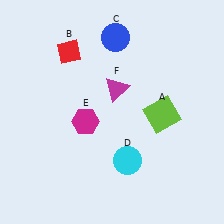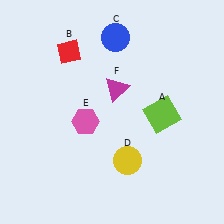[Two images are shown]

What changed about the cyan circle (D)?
In Image 1, D is cyan. In Image 2, it changed to yellow.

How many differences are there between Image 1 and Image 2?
There are 2 differences between the two images.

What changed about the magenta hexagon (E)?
In Image 1, E is magenta. In Image 2, it changed to pink.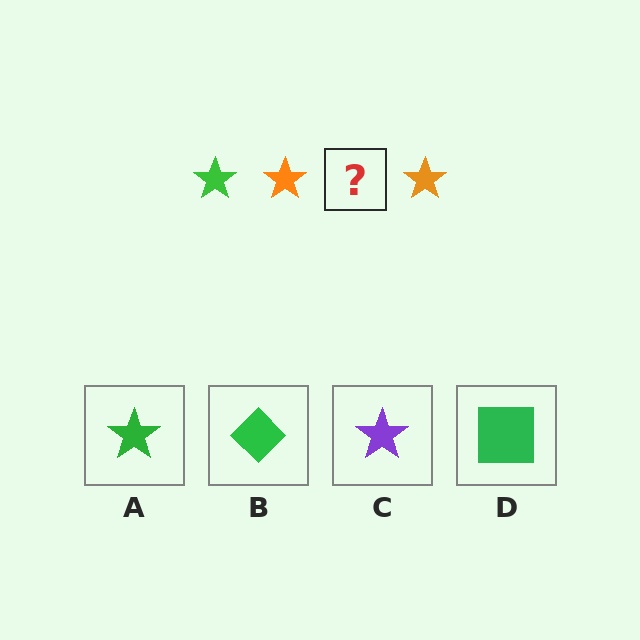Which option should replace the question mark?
Option A.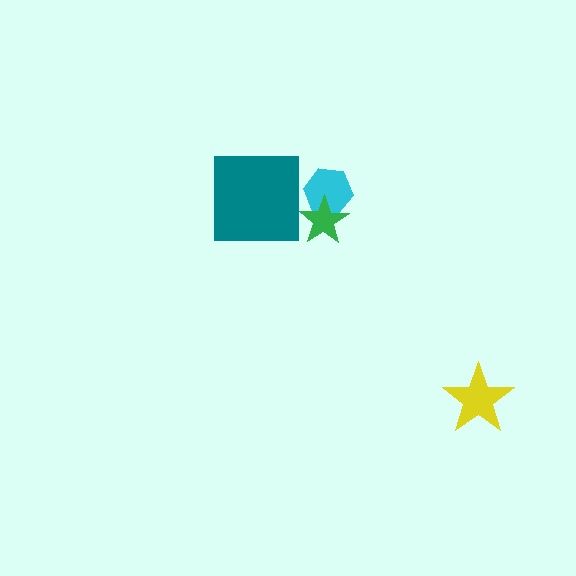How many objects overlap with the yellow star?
0 objects overlap with the yellow star.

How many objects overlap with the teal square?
0 objects overlap with the teal square.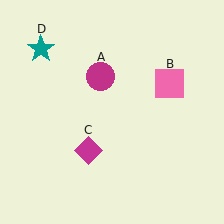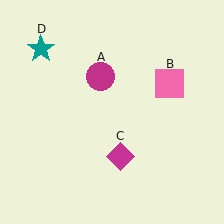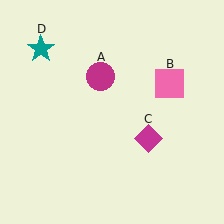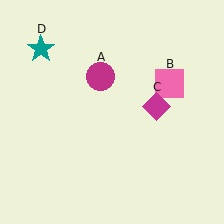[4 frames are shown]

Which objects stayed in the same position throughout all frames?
Magenta circle (object A) and pink square (object B) and teal star (object D) remained stationary.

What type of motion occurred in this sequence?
The magenta diamond (object C) rotated counterclockwise around the center of the scene.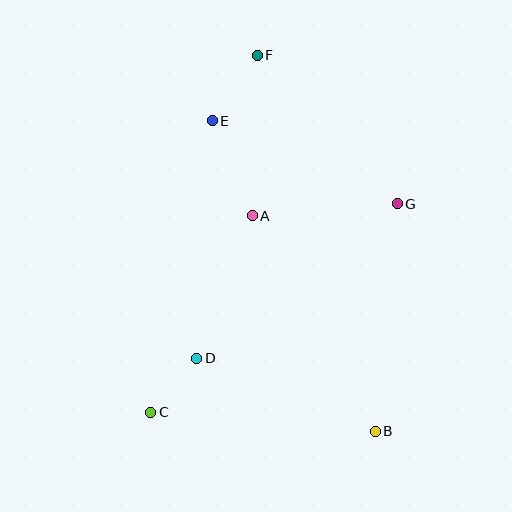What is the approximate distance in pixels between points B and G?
The distance between B and G is approximately 229 pixels.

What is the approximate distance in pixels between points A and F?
The distance between A and F is approximately 160 pixels.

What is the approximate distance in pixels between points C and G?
The distance between C and G is approximately 323 pixels.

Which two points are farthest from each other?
Points B and F are farthest from each other.